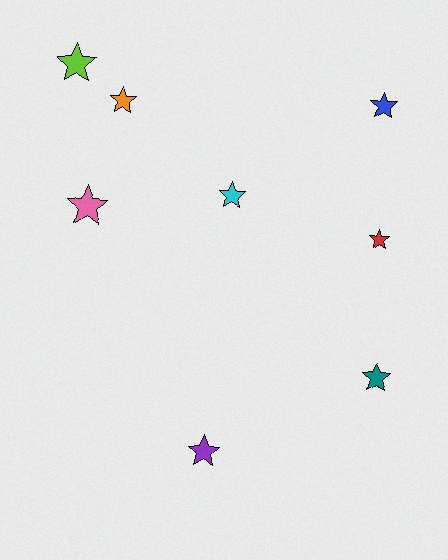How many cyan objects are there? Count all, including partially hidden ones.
There is 1 cyan object.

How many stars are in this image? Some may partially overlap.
There are 8 stars.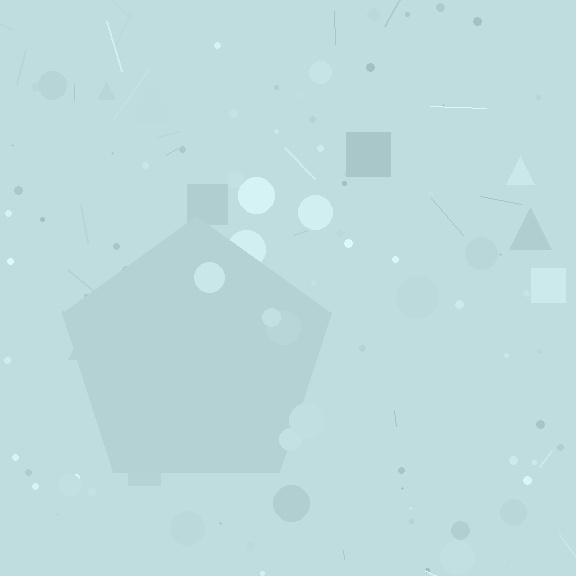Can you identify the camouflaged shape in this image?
The camouflaged shape is a pentagon.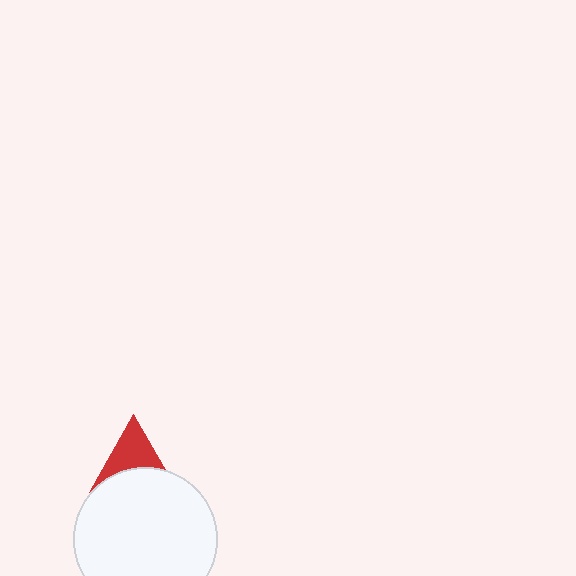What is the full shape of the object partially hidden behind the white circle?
The partially hidden object is a red triangle.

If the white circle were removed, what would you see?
You would see the complete red triangle.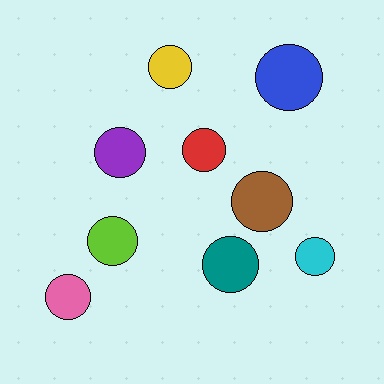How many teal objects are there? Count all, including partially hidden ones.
There is 1 teal object.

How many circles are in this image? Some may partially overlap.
There are 9 circles.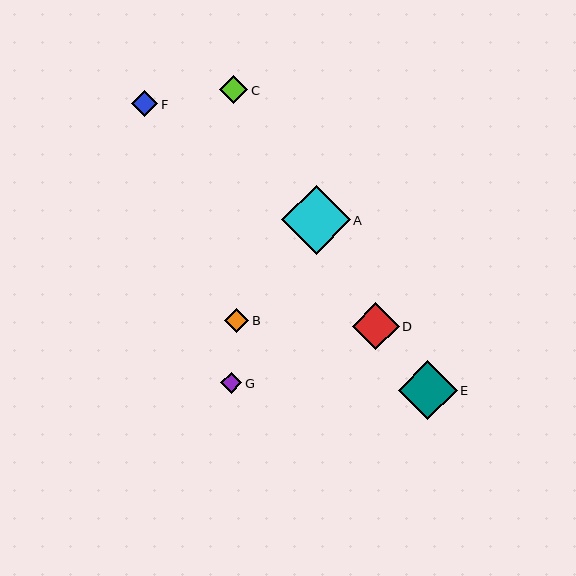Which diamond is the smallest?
Diamond G is the smallest with a size of approximately 21 pixels.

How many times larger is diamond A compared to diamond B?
Diamond A is approximately 2.9 times the size of diamond B.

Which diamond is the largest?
Diamond A is the largest with a size of approximately 68 pixels.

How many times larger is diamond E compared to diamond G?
Diamond E is approximately 2.8 times the size of diamond G.